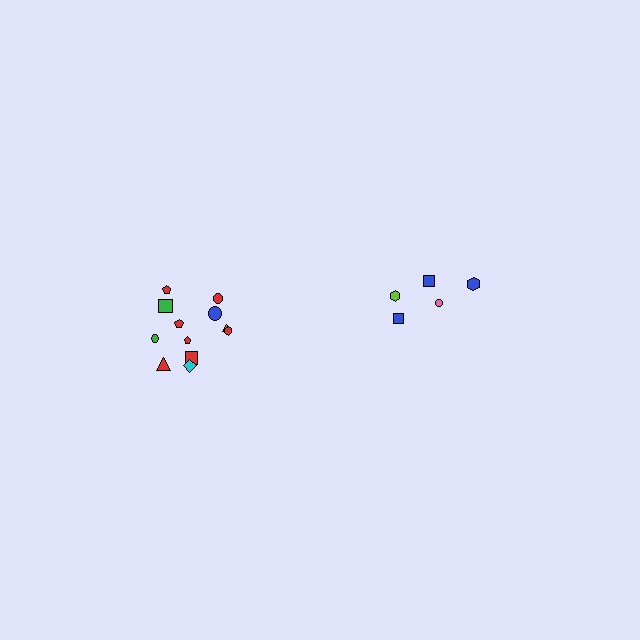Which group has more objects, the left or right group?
The left group.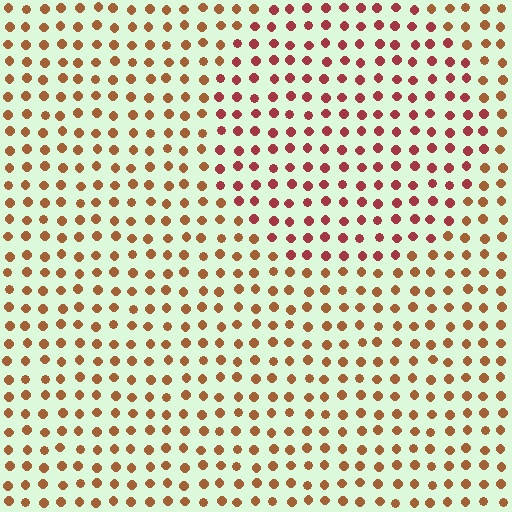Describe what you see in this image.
The image is filled with small brown elements in a uniform arrangement. A circle-shaped region is visible where the elements are tinted to a slightly different hue, forming a subtle color boundary.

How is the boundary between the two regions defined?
The boundary is defined purely by a slight shift in hue (about 30 degrees). Spacing, size, and orientation are identical on both sides.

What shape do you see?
I see a circle.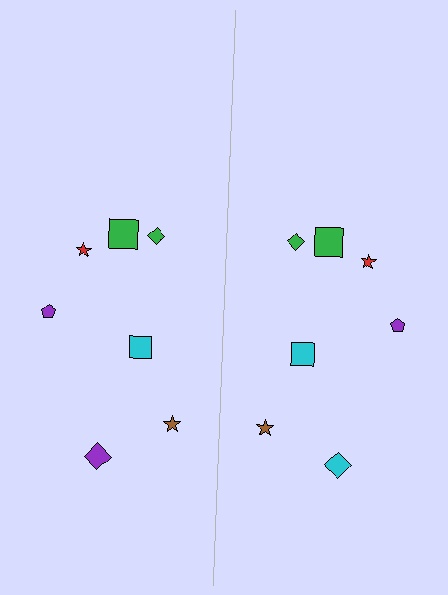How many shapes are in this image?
There are 14 shapes in this image.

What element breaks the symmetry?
The cyan diamond on the right side breaks the symmetry — its mirror counterpart is purple.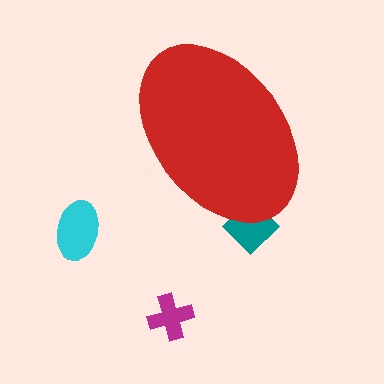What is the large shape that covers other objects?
A red ellipse.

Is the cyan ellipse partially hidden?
No, the cyan ellipse is fully visible.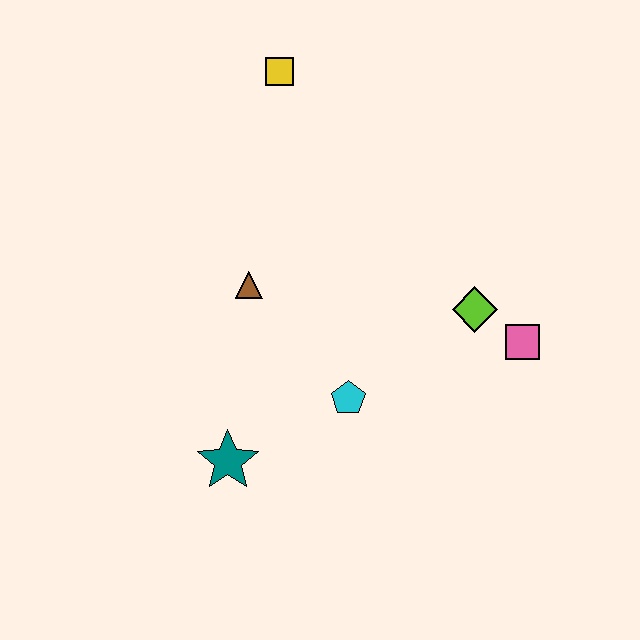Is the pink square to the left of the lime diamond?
No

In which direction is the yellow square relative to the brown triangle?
The yellow square is above the brown triangle.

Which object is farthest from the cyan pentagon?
The yellow square is farthest from the cyan pentagon.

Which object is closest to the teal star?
The cyan pentagon is closest to the teal star.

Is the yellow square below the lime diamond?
No